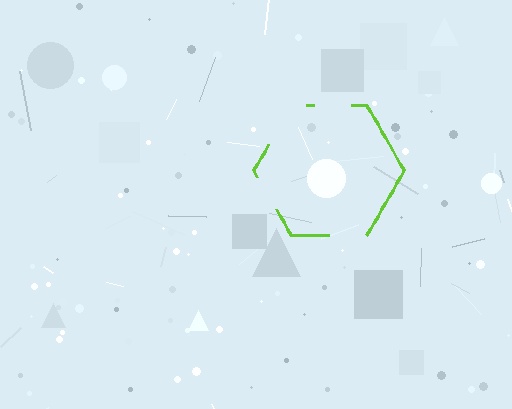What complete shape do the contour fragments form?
The contour fragments form a hexagon.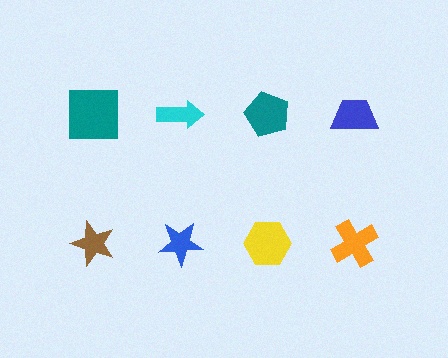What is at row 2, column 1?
A brown star.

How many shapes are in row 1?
4 shapes.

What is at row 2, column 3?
A yellow hexagon.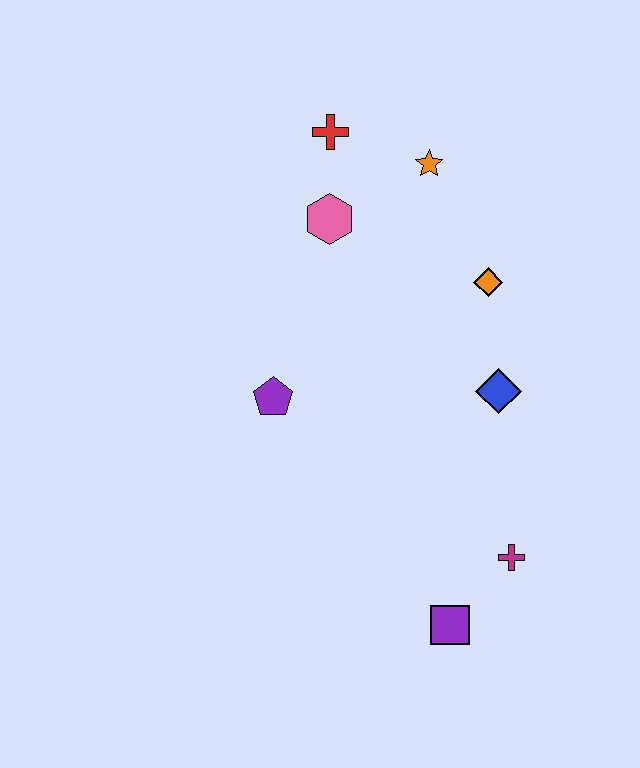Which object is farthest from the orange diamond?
The purple square is farthest from the orange diamond.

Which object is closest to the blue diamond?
The orange diamond is closest to the blue diamond.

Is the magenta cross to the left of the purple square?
No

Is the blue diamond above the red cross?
No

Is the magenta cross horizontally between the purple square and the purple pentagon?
No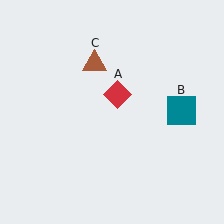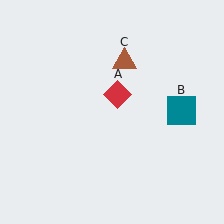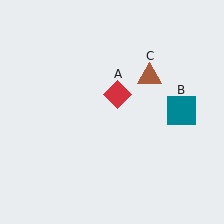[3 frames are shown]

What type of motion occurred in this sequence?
The brown triangle (object C) rotated clockwise around the center of the scene.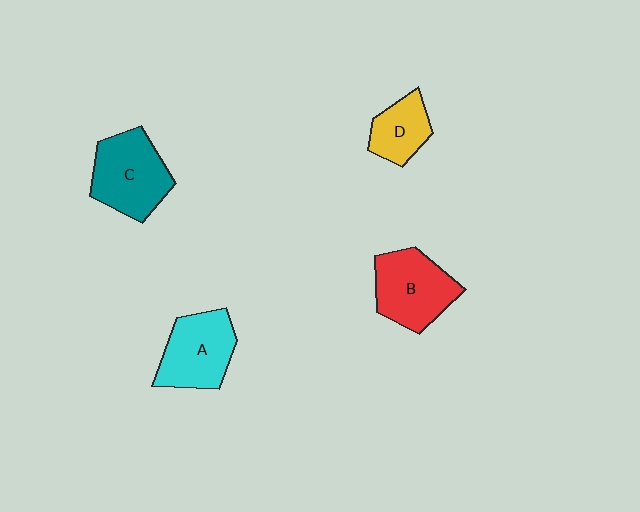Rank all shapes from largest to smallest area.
From largest to smallest: C (teal), B (red), A (cyan), D (yellow).